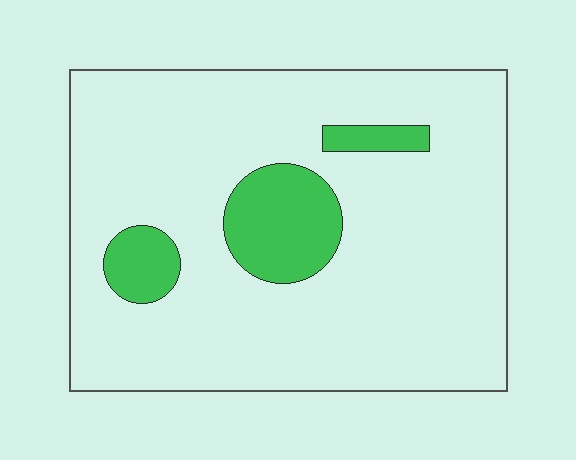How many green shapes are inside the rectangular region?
3.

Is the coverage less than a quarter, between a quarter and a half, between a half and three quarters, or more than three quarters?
Less than a quarter.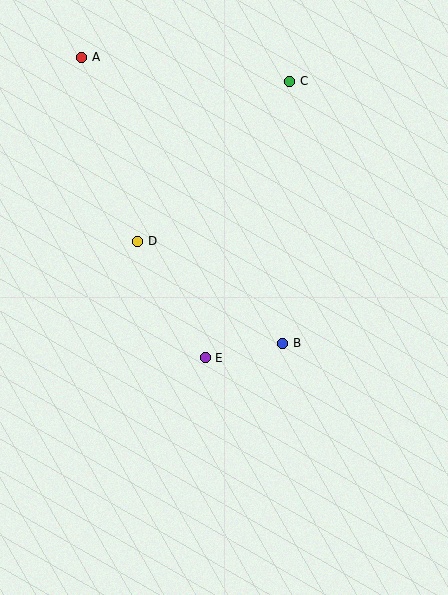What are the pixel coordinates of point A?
Point A is at (82, 57).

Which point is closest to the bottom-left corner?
Point E is closest to the bottom-left corner.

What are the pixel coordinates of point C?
Point C is at (290, 81).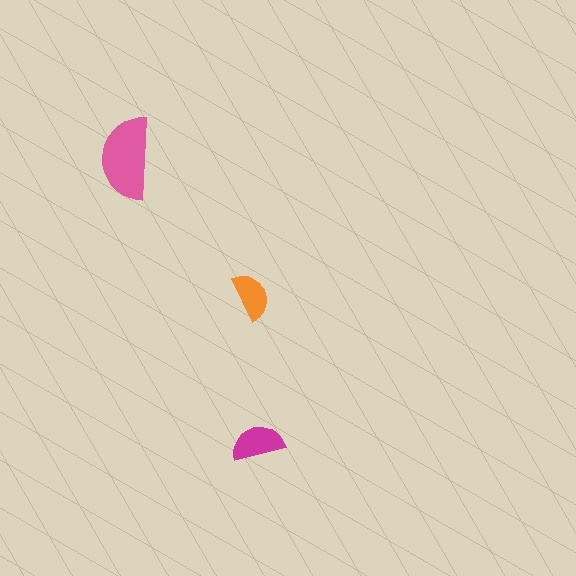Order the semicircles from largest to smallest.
the pink one, the magenta one, the orange one.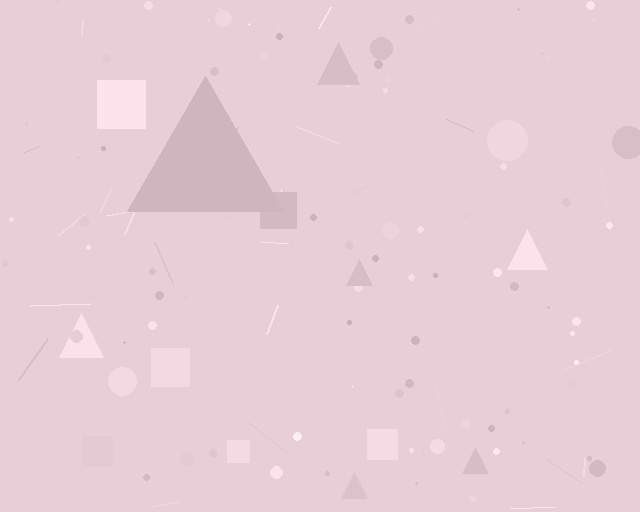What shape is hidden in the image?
A triangle is hidden in the image.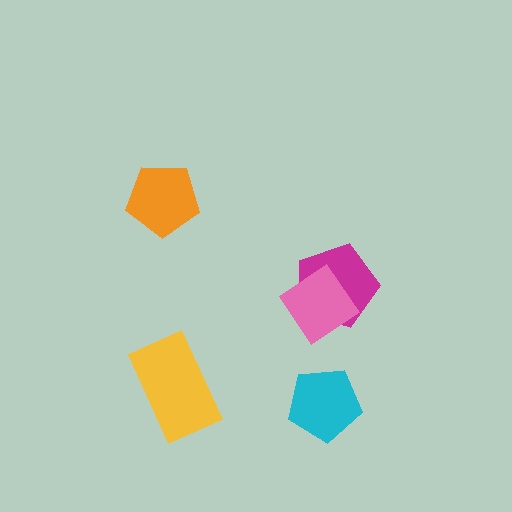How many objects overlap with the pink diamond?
1 object overlaps with the pink diamond.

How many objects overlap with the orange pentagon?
0 objects overlap with the orange pentagon.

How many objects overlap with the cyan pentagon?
0 objects overlap with the cyan pentagon.